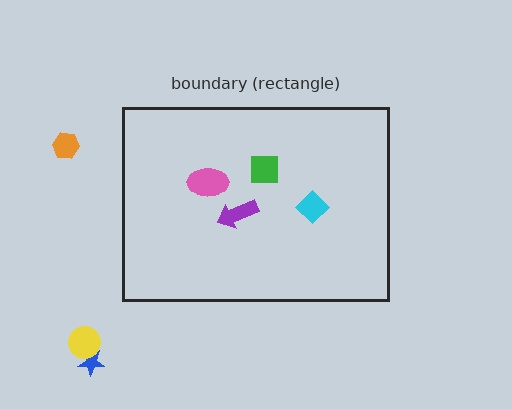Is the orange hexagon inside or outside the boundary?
Outside.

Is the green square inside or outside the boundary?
Inside.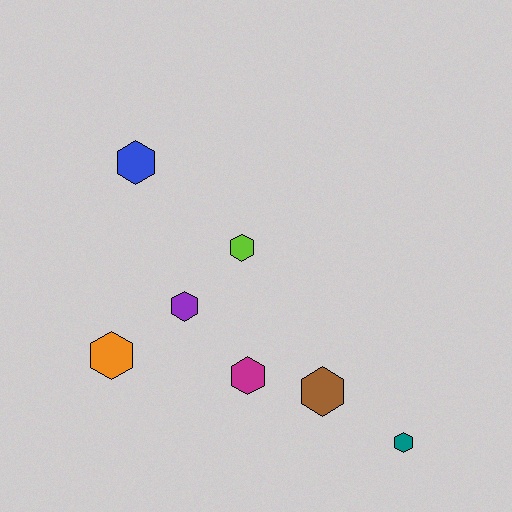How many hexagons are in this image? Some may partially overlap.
There are 7 hexagons.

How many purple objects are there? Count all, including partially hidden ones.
There is 1 purple object.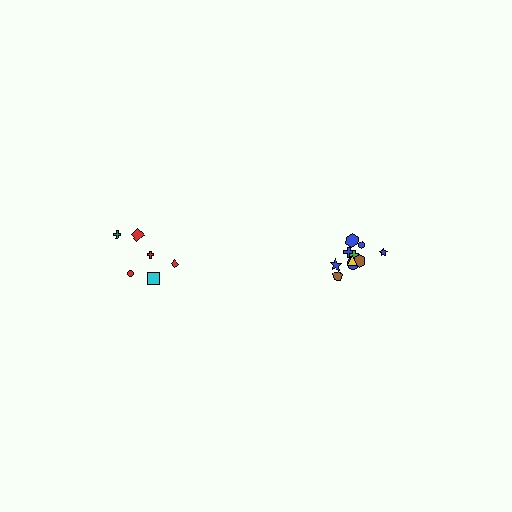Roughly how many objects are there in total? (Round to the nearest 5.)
Roughly 15 objects in total.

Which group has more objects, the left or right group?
The right group.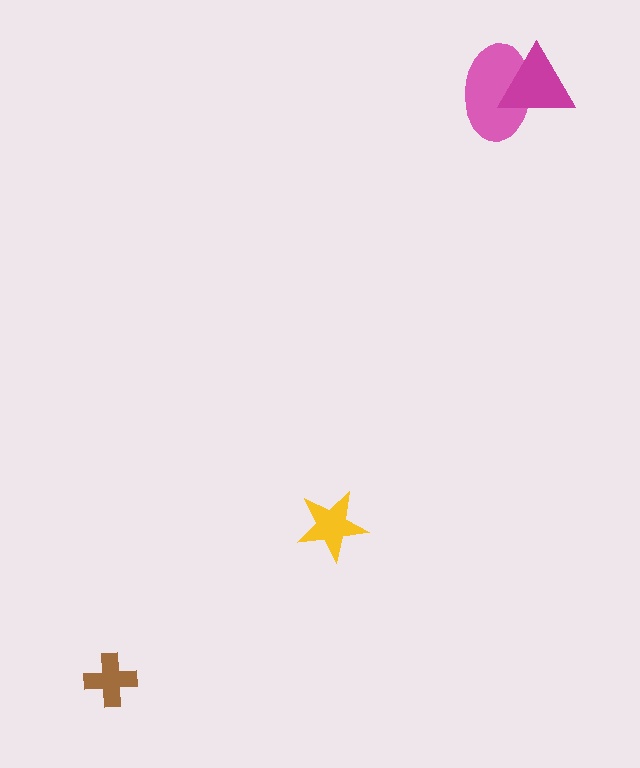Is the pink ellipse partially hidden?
Yes, it is partially covered by another shape.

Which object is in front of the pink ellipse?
The magenta triangle is in front of the pink ellipse.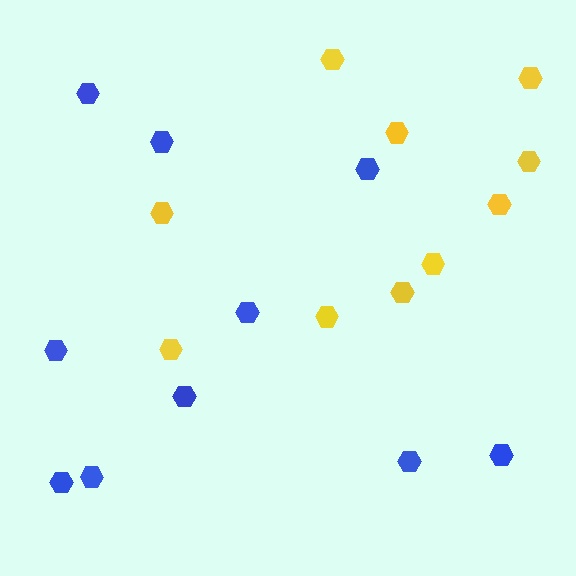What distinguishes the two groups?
There are 2 groups: one group of yellow hexagons (10) and one group of blue hexagons (10).